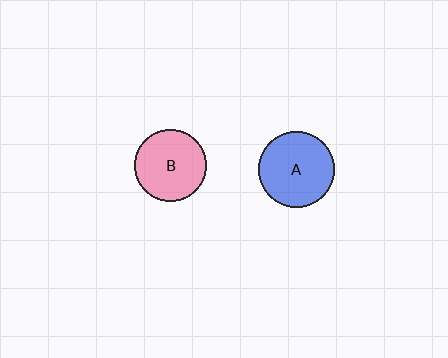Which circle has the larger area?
Circle A (blue).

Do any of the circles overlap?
No, none of the circles overlap.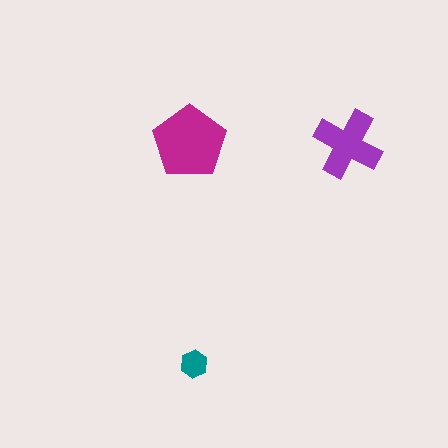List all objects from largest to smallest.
The magenta pentagon, the purple cross, the teal hexagon.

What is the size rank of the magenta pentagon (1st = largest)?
1st.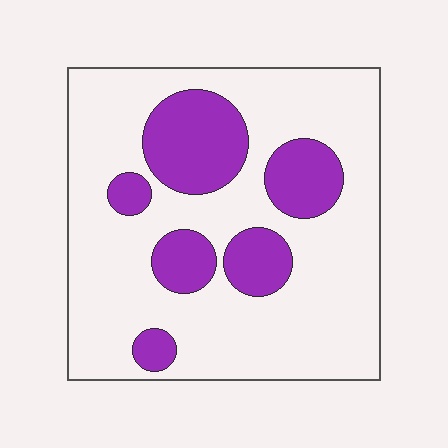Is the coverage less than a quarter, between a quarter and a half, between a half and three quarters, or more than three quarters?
Less than a quarter.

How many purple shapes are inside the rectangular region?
6.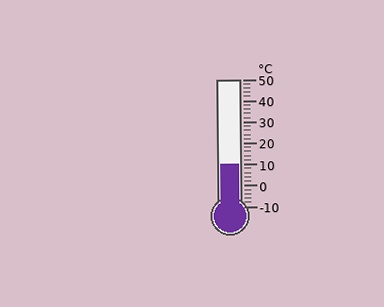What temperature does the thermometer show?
The thermometer shows approximately 10°C.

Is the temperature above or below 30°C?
The temperature is below 30°C.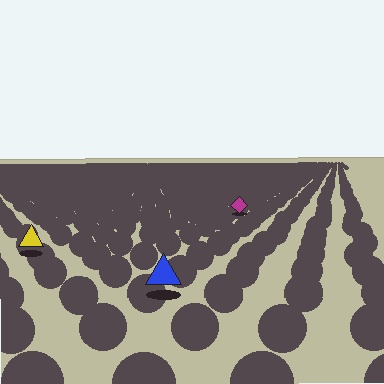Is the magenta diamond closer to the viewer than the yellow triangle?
No. The yellow triangle is closer — you can tell from the texture gradient: the ground texture is coarser near it.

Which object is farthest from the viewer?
The magenta diamond is farthest from the viewer. It appears smaller and the ground texture around it is denser.